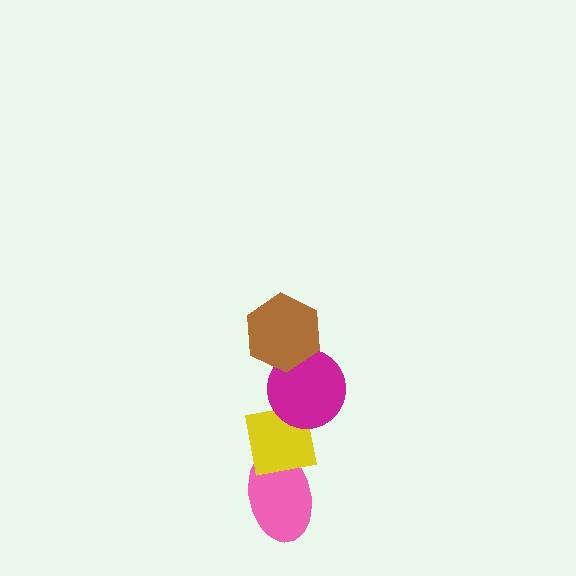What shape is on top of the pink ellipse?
The yellow square is on top of the pink ellipse.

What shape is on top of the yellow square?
The magenta circle is on top of the yellow square.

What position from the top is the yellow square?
The yellow square is 3rd from the top.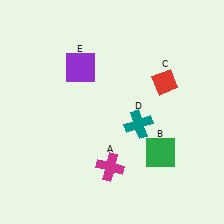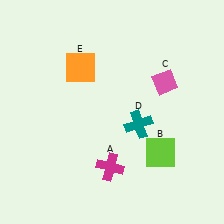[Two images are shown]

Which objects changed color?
B changed from green to lime. C changed from red to pink. E changed from purple to orange.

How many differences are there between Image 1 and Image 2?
There are 3 differences between the two images.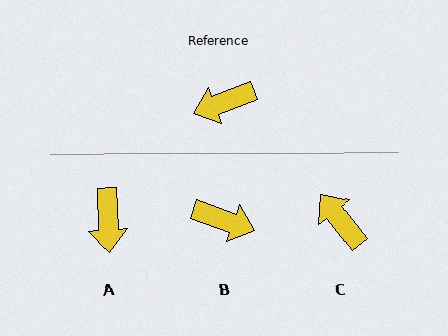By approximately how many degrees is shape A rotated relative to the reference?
Approximately 71 degrees counter-clockwise.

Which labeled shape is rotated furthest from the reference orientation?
B, about 140 degrees away.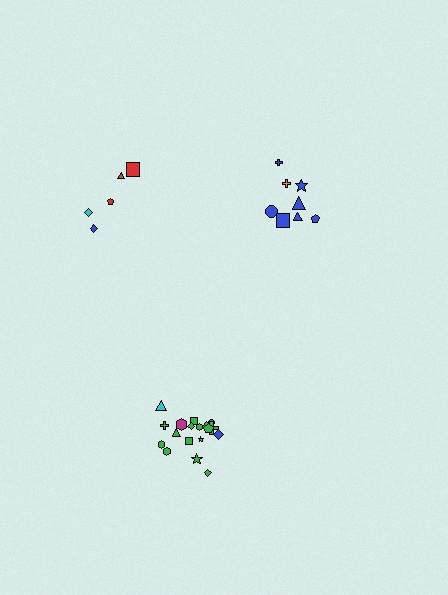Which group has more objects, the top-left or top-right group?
The top-right group.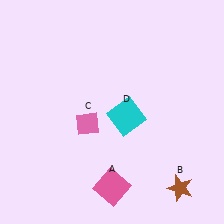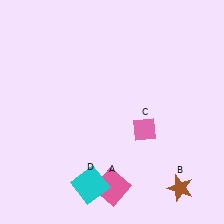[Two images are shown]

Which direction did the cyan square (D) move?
The cyan square (D) moved down.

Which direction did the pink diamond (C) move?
The pink diamond (C) moved right.